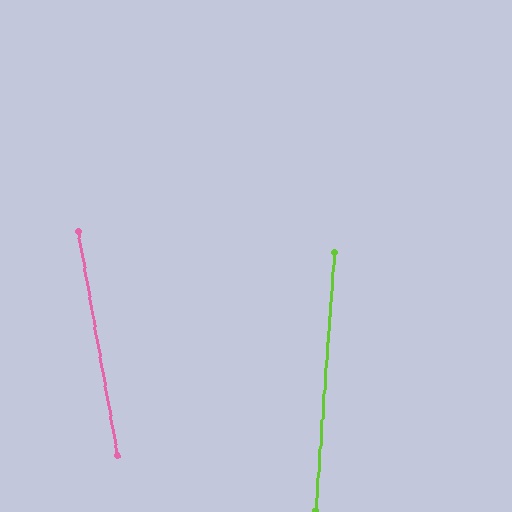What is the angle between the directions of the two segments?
Approximately 14 degrees.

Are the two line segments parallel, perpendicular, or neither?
Neither parallel nor perpendicular — they differ by about 14°.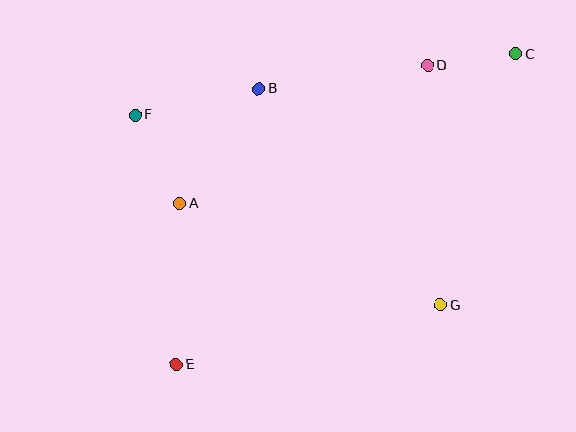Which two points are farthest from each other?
Points C and E are farthest from each other.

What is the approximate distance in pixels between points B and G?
The distance between B and G is approximately 283 pixels.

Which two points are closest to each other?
Points C and D are closest to each other.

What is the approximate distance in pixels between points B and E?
The distance between B and E is approximately 288 pixels.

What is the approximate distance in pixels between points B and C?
The distance between B and C is approximately 260 pixels.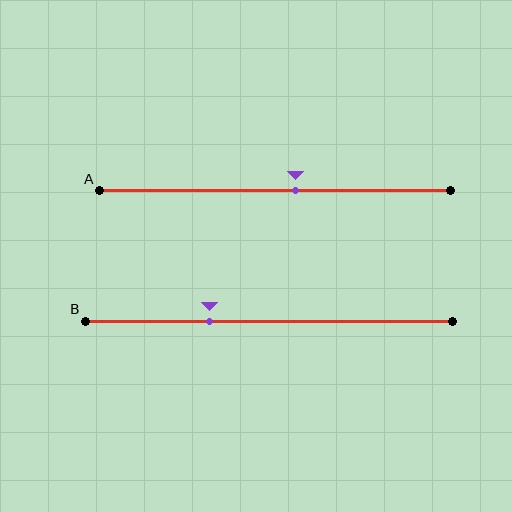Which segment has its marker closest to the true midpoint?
Segment A has its marker closest to the true midpoint.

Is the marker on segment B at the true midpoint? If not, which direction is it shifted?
No, the marker on segment B is shifted to the left by about 16% of the segment length.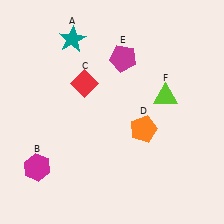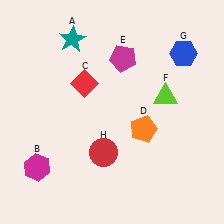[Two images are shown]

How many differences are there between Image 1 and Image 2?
There are 2 differences between the two images.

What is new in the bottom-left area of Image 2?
A red circle (H) was added in the bottom-left area of Image 2.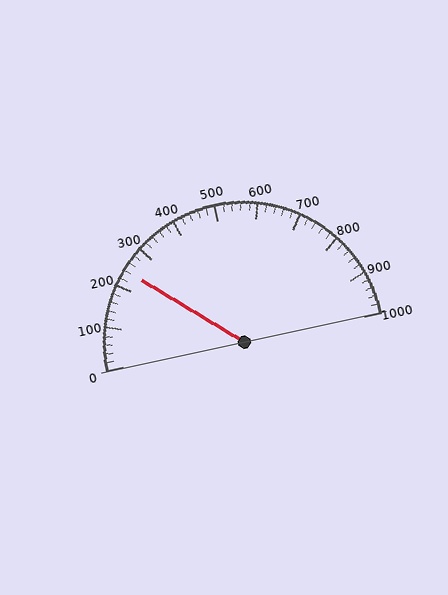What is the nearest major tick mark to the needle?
The nearest major tick mark is 200.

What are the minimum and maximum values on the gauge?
The gauge ranges from 0 to 1000.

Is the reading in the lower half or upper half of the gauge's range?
The reading is in the lower half of the range (0 to 1000).